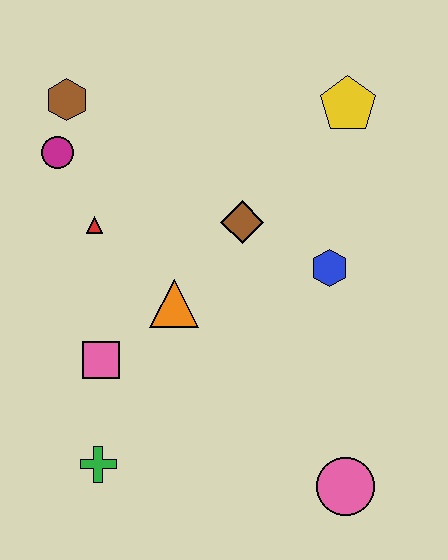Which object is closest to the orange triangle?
The pink square is closest to the orange triangle.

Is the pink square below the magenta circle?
Yes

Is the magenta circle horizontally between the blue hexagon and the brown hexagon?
No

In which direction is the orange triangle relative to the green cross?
The orange triangle is above the green cross.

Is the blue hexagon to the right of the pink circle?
No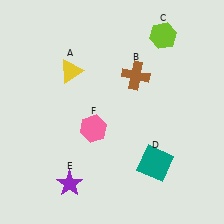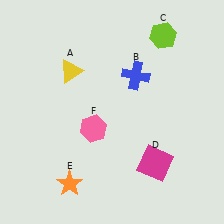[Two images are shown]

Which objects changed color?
B changed from brown to blue. D changed from teal to magenta. E changed from purple to orange.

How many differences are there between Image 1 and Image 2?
There are 3 differences between the two images.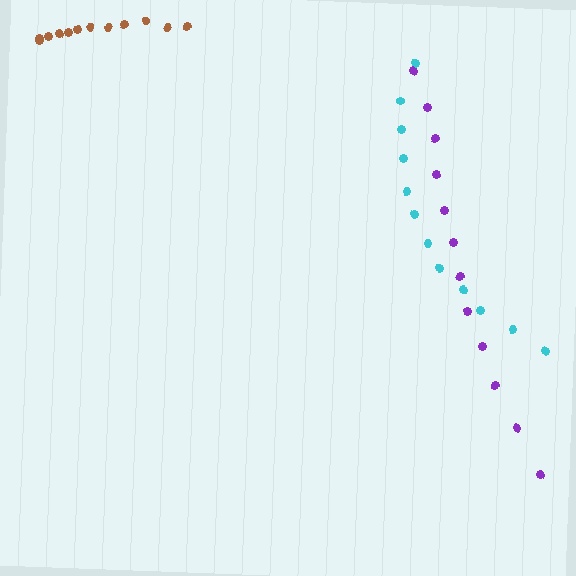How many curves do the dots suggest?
There are 3 distinct paths.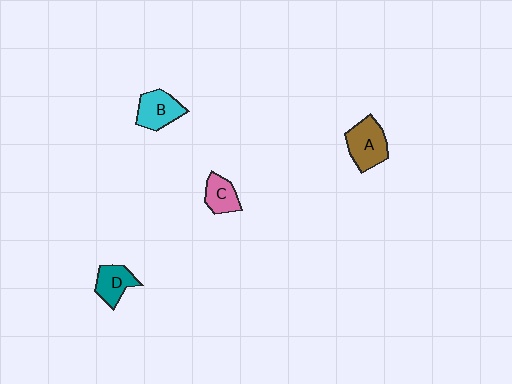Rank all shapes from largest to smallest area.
From largest to smallest: A (brown), B (cyan), D (teal), C (pink).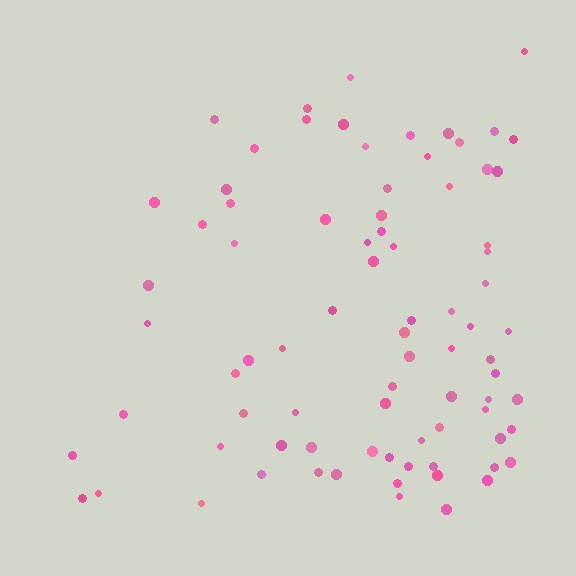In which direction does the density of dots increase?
From left to right, with the right side densest.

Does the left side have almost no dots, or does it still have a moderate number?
Still a moderate number, just noticeably fewer than the right.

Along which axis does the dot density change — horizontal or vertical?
Horizontal.